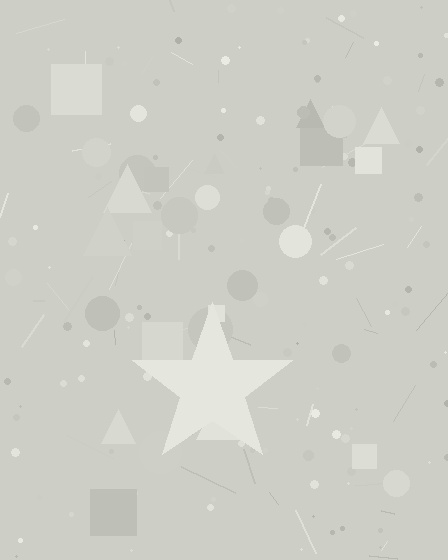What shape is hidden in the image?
A star is hidden in the image.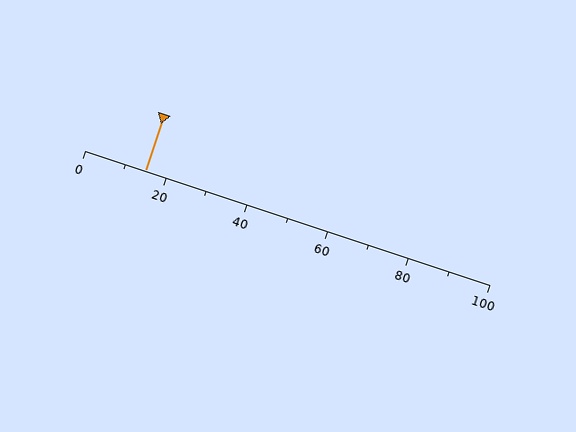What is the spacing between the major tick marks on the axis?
The major ticks are spaced 20 apart.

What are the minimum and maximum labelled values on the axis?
The axis runs from 0 to 100.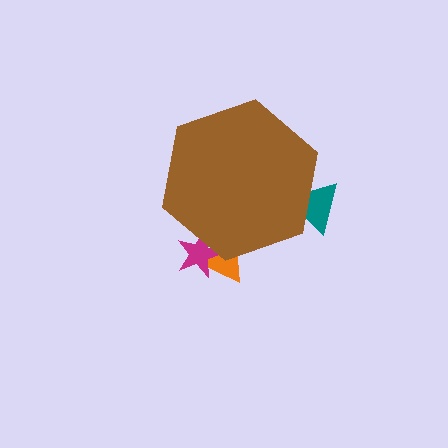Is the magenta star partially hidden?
Yes, the magenta star is partially hidden behind the brown hexagon.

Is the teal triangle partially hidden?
Yes, the teal triangle is partially hidden behind the brown hexagon.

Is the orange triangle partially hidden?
Yes, the orange triangle is partially hidden behind the brown hexagon.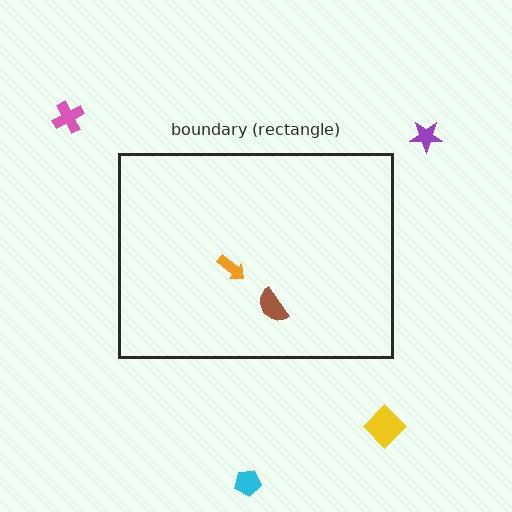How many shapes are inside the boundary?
2 inside, 4 outside.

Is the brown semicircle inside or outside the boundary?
Inside.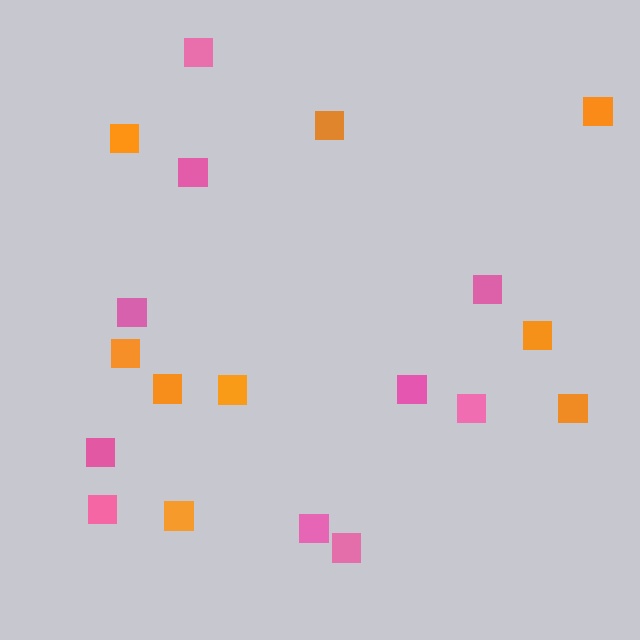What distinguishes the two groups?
There are 2 groups: one group of pink squares (10) and one group of orange squares (9).